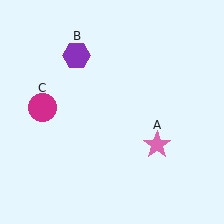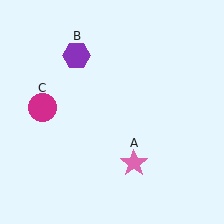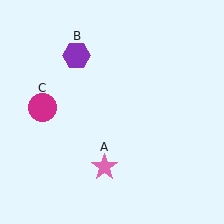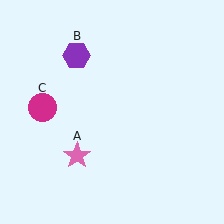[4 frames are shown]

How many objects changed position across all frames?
1 object changed position: pink star (object A).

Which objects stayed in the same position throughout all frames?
Purple hexagon (object B) and magenta circle (object C) remained stationary.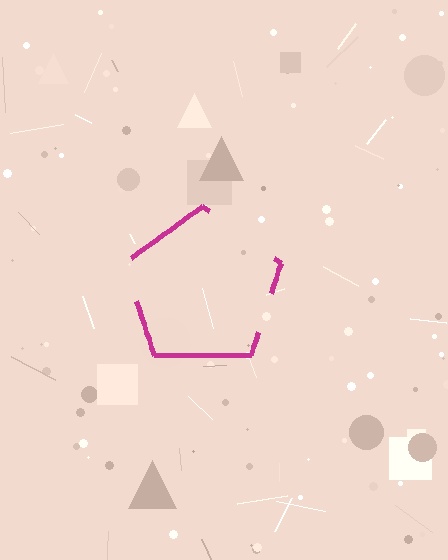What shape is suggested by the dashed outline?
The dashed outline suggests a pentagon.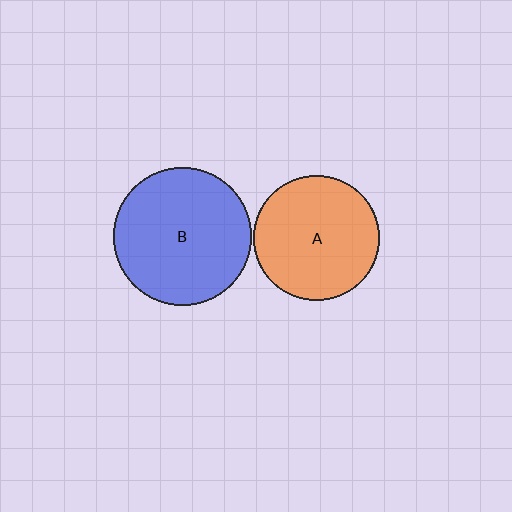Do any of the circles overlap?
No, none of the circles overlap.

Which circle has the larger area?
Circle B (blue).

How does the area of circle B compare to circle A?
Approximately 1.2 times.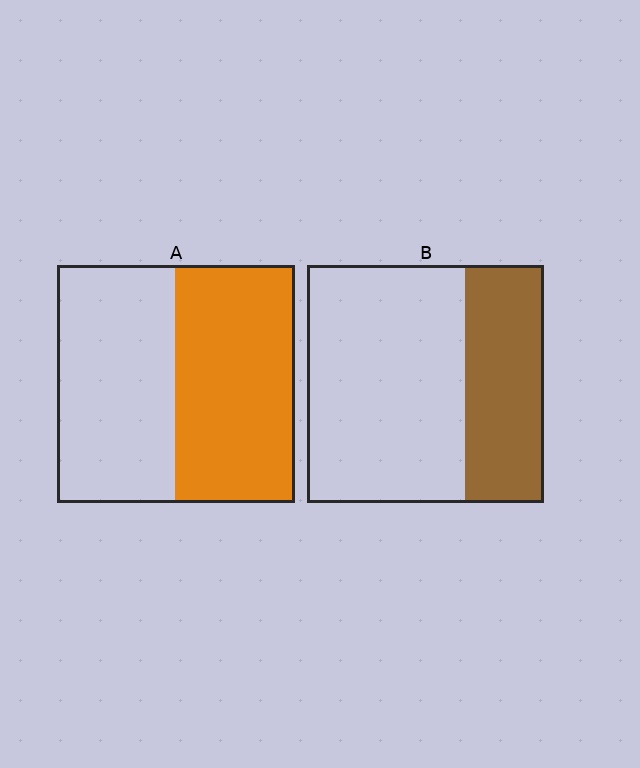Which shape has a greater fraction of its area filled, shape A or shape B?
Shape A.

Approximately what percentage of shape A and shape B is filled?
A is approximately 50% and B is approximately 35%.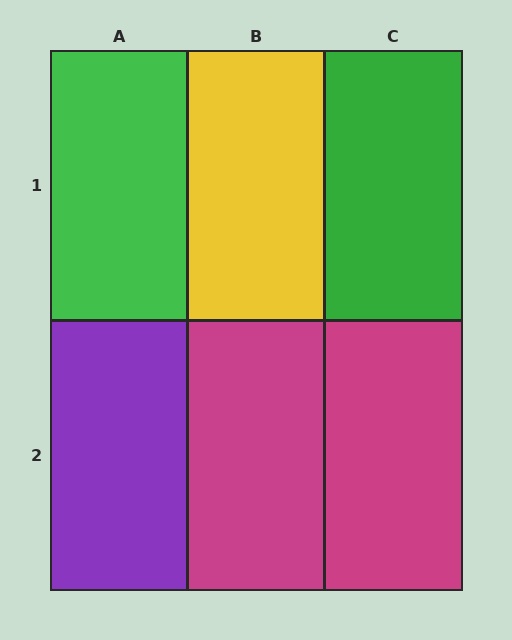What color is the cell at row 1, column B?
Yellow.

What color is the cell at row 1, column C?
Green.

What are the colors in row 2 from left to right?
Purple, magenta, magenta.